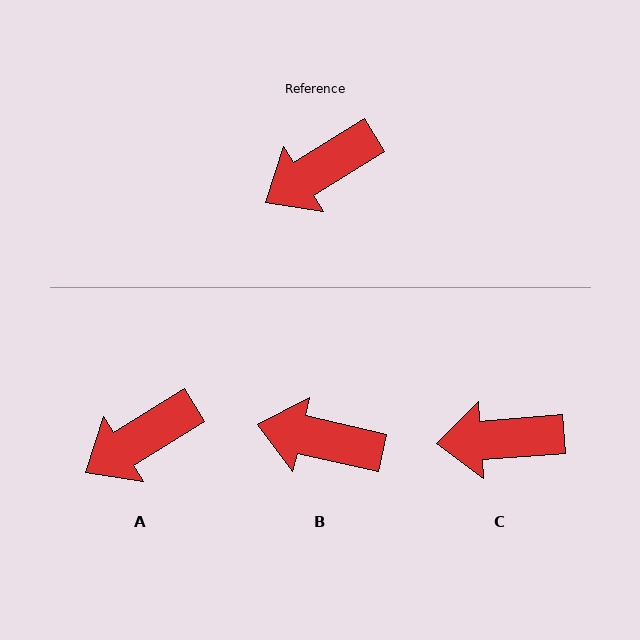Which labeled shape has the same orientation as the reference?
A.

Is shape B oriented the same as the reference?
No, it is off by about 45 degrees.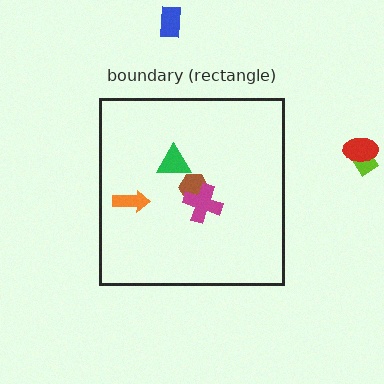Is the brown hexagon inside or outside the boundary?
Inside.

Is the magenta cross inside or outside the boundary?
Inside.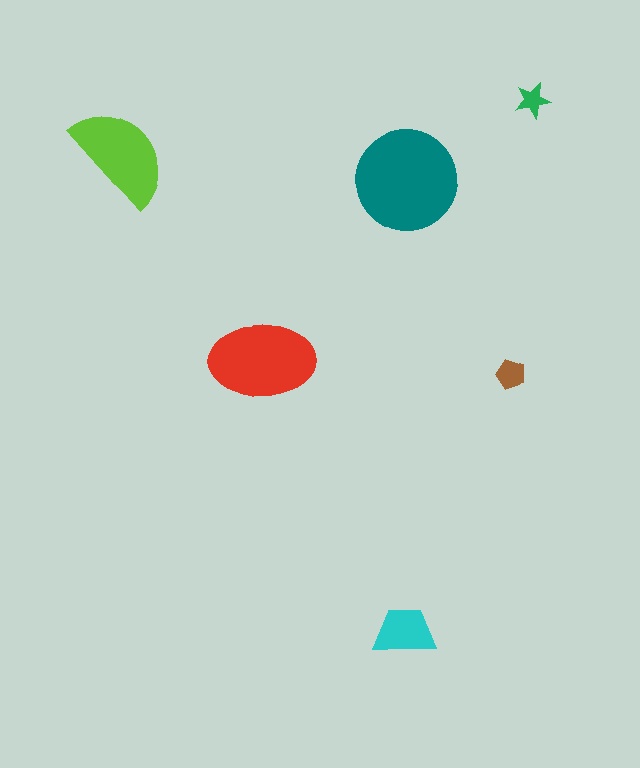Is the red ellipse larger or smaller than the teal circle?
Smaller.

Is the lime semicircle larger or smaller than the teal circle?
Smaller.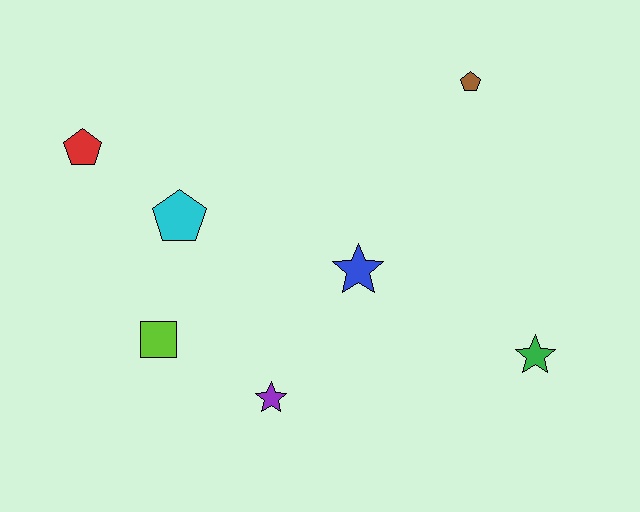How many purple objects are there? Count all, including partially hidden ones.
There is 1 purple object.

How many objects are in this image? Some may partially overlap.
There are 7 objects.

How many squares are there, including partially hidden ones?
There is 1 square.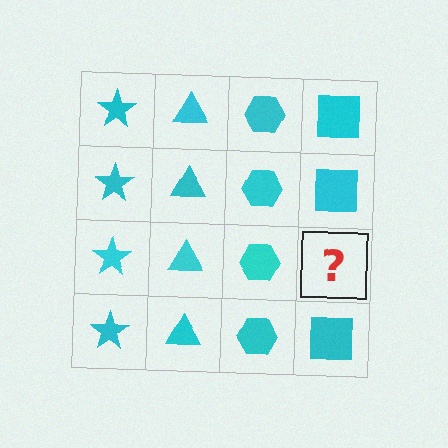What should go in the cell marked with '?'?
The missing cell should contain a cyan square.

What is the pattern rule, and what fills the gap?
The rule is that each column has a consistent shape. The gap should be filled with a cyan square.